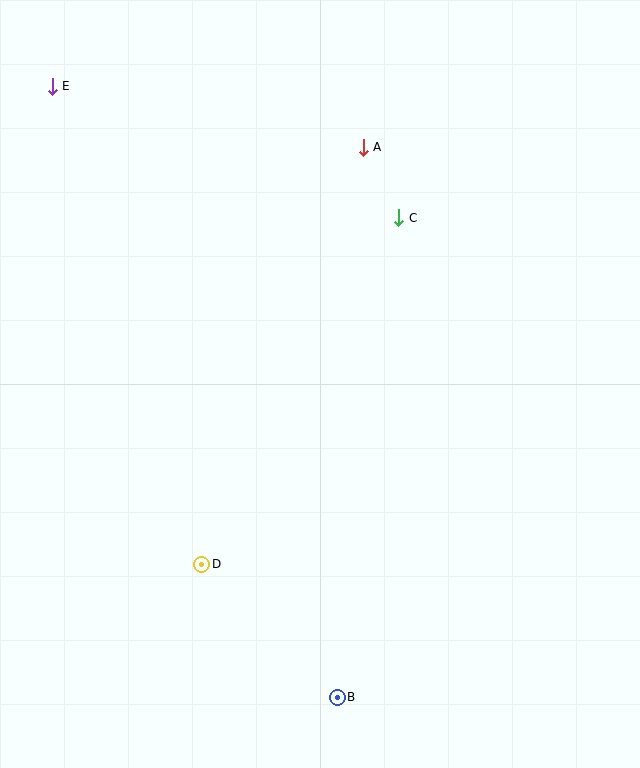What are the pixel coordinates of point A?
Point A is at (363, 147).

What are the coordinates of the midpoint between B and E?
The midpoint between B and E is at (195, 392).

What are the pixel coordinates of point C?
Point C is at (399, 218).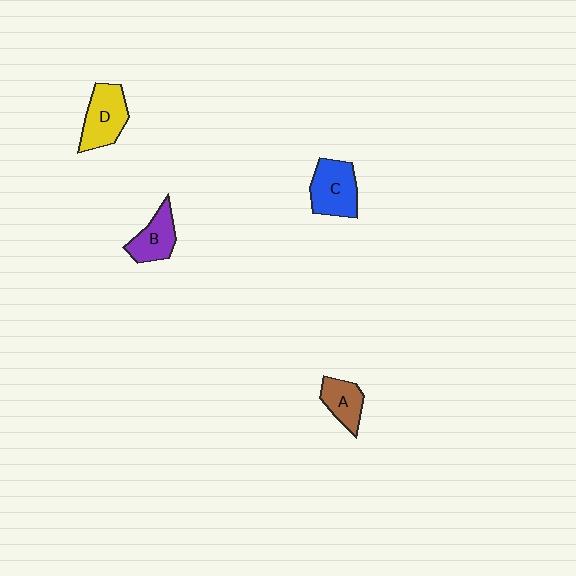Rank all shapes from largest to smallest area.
From largest to smallest: C (blue), D (yellow), B (purple), A (brown).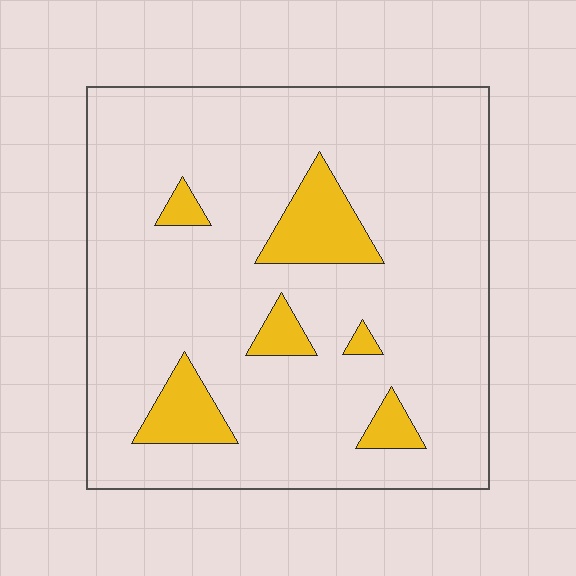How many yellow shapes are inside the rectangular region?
6.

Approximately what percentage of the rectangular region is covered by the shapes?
Approximately 10%.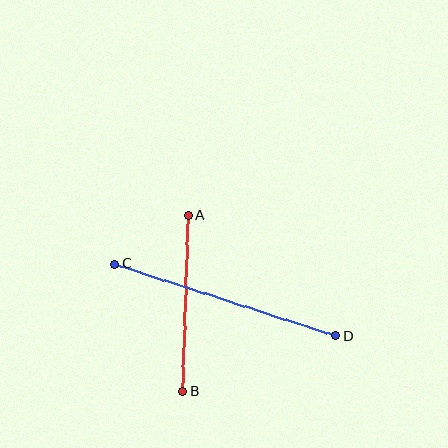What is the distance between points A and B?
The distance is approximately 176 pixels.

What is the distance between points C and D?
The distance is approximately 232 pixels.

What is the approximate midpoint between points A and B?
The midpoint is at approximately (185, 303) pixels.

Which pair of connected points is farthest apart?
Points C and D are farthest apart.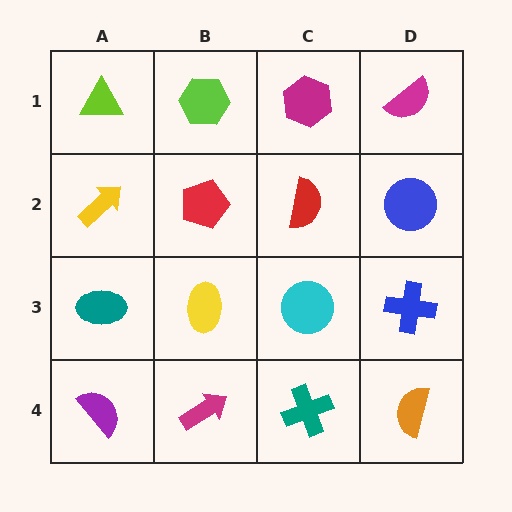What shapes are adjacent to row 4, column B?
A yellow ellipse (row 3, column B), a purple semicircle (row 4, column A), a teal cross (row 4, column C).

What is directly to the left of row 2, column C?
A red pentagon.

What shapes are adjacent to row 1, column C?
A red semicircle (row 2, column C), a lime hexagon (row 1, column B), a magenta semicircle (row 1, column D).